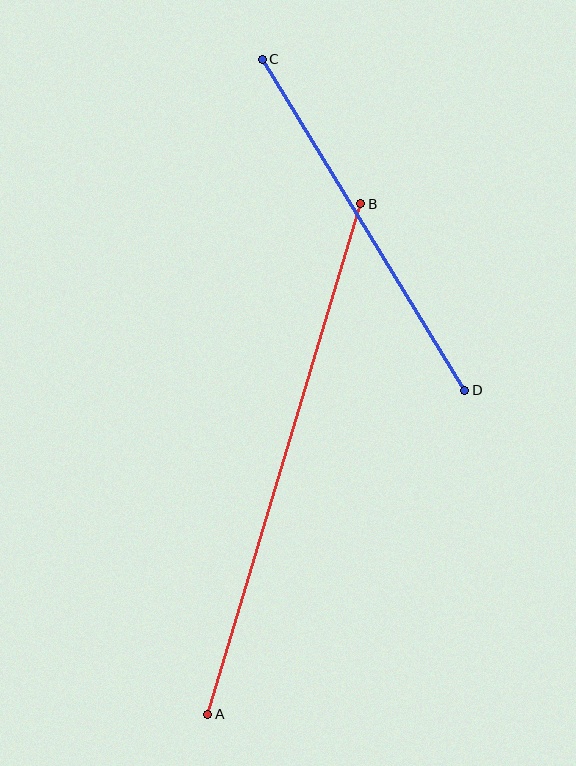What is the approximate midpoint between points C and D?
The midpoint is at approximately (364, 225) pixels.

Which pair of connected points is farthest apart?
Points A and B are farthest apart.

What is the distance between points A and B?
The distance is approximately 533 pixels.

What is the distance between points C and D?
The distance is approximately 388 pixels.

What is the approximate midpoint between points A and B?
The midpoint is at approximately (284, 459) pixels.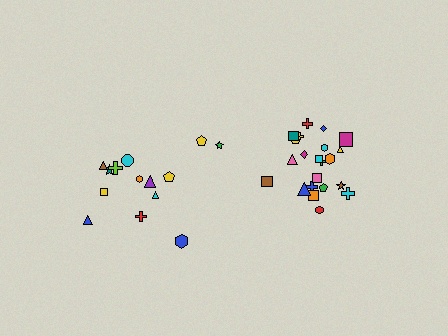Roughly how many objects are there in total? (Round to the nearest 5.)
Roughly 35 objects in total.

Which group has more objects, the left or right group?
The right group.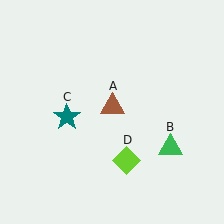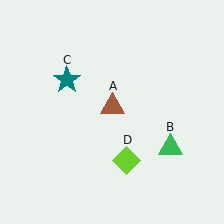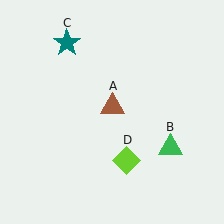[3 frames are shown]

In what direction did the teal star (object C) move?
The teal star (object C) moved up.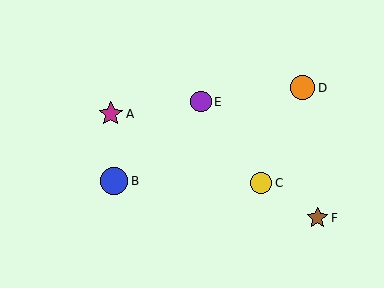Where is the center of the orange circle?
The center of the orange circle is at (303, 88).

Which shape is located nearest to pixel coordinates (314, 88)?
The orange circle (labeled D) at (303, 88) is nearest to that location.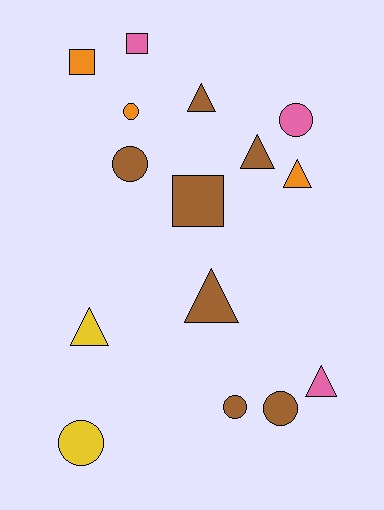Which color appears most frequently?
Brown, with 7 objects.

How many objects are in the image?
There are 15 objects.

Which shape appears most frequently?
Circle, with 6 objects.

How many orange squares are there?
There is 1 orange square.